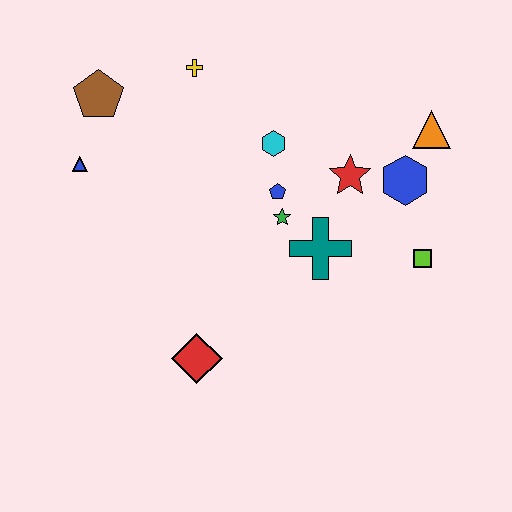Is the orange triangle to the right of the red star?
Yes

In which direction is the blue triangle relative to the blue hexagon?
The blue triangle is to the left of the blue hexagon.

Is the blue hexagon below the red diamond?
No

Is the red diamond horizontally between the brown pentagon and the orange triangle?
Yes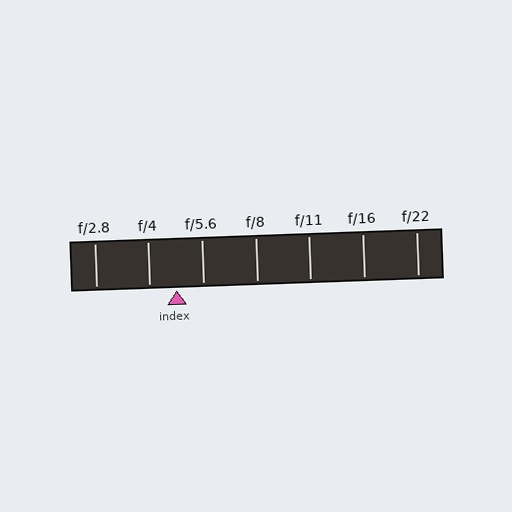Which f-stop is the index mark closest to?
The index mark is closest to f/4.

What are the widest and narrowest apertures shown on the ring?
The widest aperture shown is f/2.8 and the narrowest is f/22.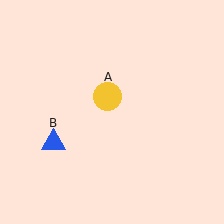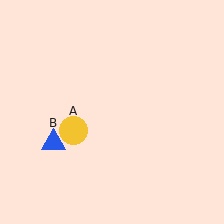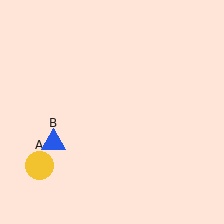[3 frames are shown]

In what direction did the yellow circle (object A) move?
The yellow circle (object A) moved down and to the left.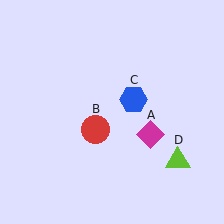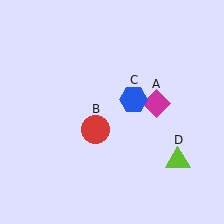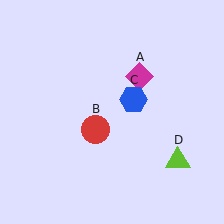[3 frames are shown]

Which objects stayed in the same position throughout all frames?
Red circle (object B) and blue hexagon (object C) and lime triangle (object D) remained stationary.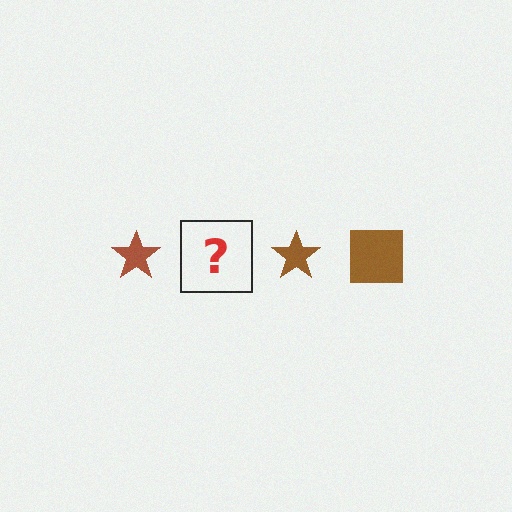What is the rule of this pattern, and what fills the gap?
The rule is that the pattern cycles through star, square shapes in brown. The gap should be filled with a brown square.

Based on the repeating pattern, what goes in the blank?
The blank should be a brown square.